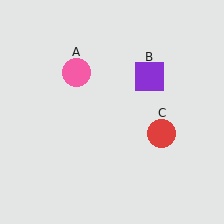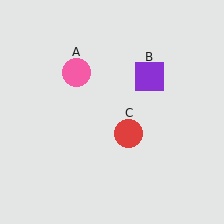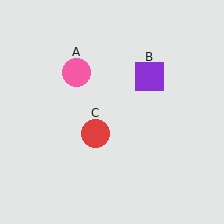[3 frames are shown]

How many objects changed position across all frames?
1 object changed position: red circle (object C).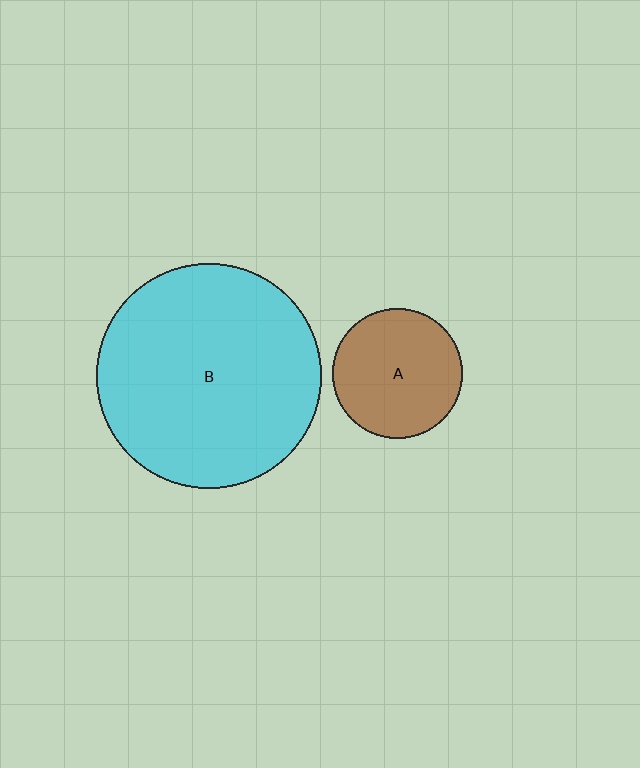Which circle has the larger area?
Circle B (cyan).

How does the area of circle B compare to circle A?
Approximately 3.0 times.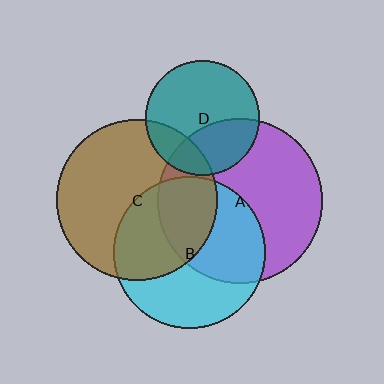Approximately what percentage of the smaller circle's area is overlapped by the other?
Approximately 20%.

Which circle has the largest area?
Circle A (purple).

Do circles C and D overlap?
Yes.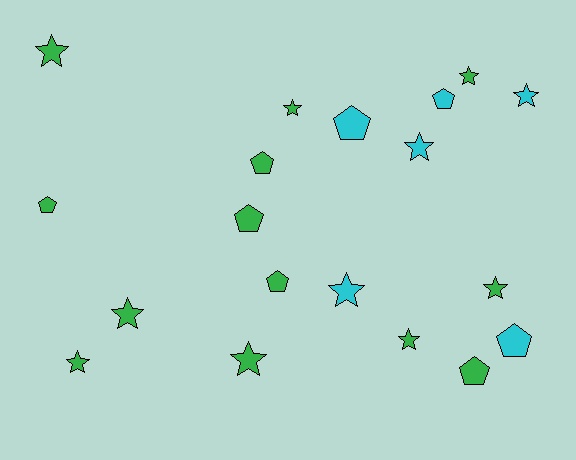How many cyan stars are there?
There are 3 cyan stars.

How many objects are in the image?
There are 19 objects.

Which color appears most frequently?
Green, with 13 objects.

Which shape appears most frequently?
Star, with 11 objects.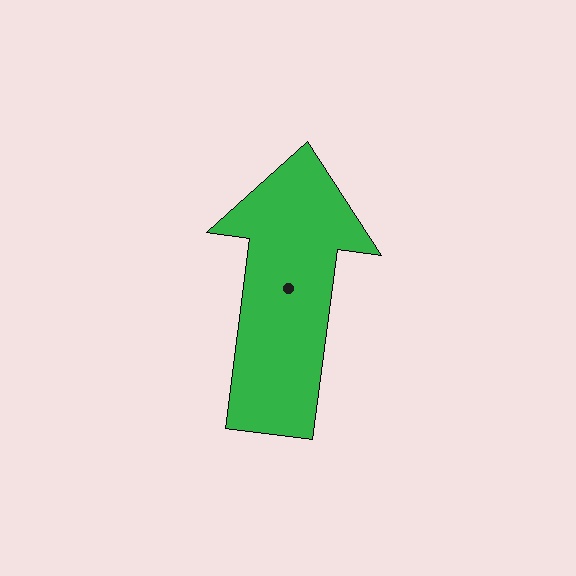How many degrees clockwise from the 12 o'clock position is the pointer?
Approximately 7 degrees.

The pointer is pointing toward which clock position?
Roughly 12 o'clock.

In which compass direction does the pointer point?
North.